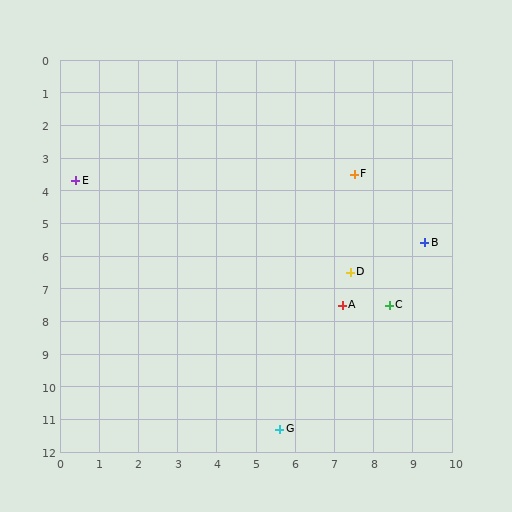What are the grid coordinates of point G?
Point G is at approximately (5.6, 11.3).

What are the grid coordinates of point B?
Point B is at approximately (9.3, 5.6).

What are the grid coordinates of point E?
Point E is at approximately (0.4, 3.7).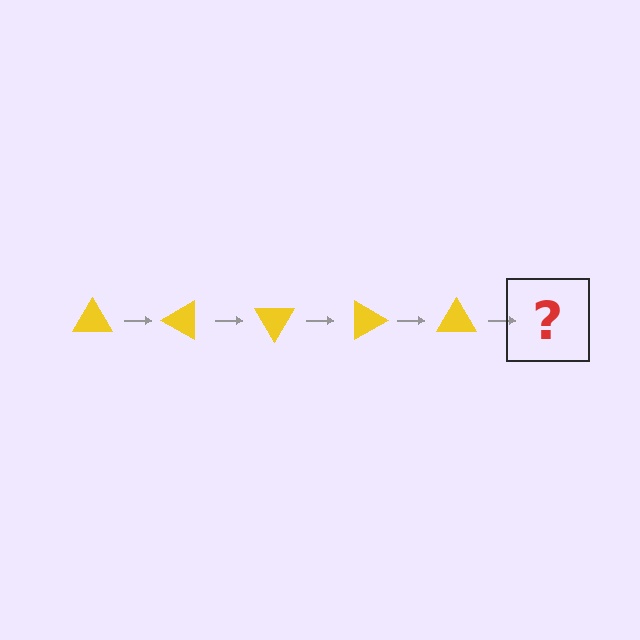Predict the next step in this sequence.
The next step is a yellow triangle rotated 150 degrees.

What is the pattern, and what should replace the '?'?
The pattern is that the triangle rotates 30 degrees each step. The '?' should be a yellow triangle rotated 150 degrees.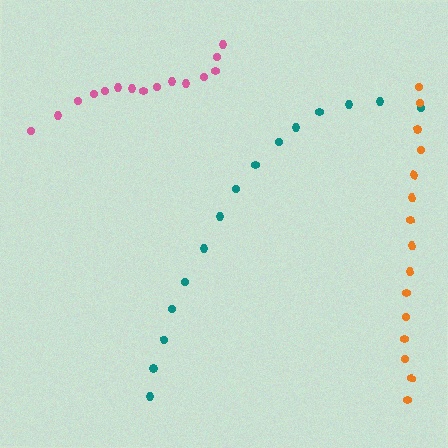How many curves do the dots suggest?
There are 3 distinct paths.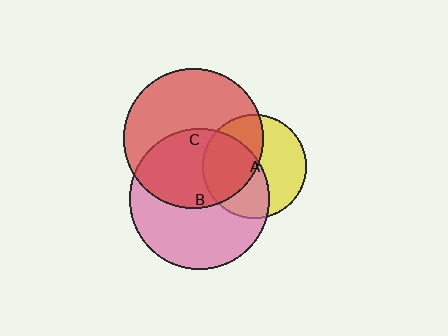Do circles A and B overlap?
Yes.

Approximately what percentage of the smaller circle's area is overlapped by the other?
Approximately 50%.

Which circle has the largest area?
Circle B (pink).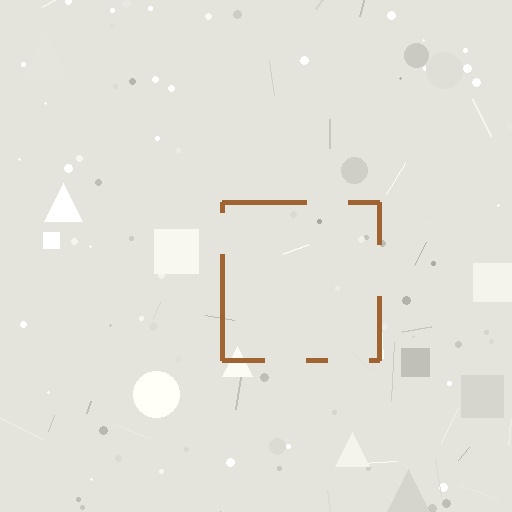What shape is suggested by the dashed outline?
The dashed outline suggests a square.